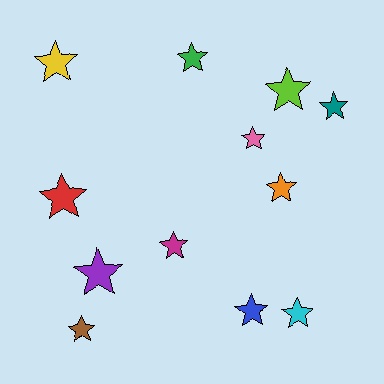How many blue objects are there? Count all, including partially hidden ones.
There is 1 blue object.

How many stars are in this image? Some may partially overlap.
There are 12 stars.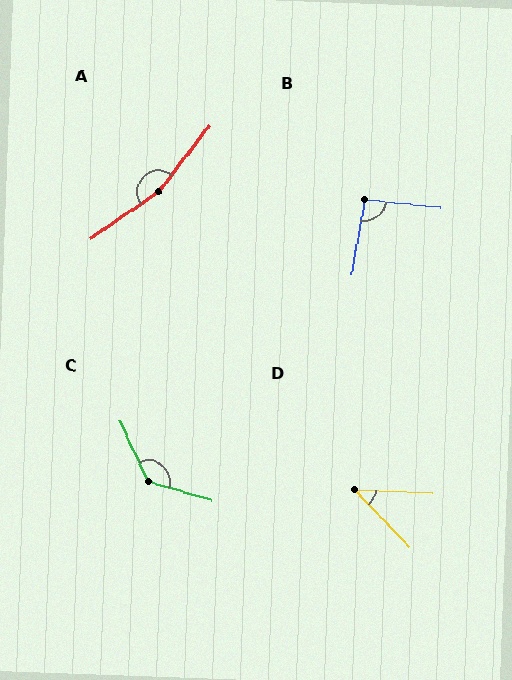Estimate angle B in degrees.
Approximately 94 degrees.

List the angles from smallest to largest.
D (43°), B (94°), C (132°), A (162°).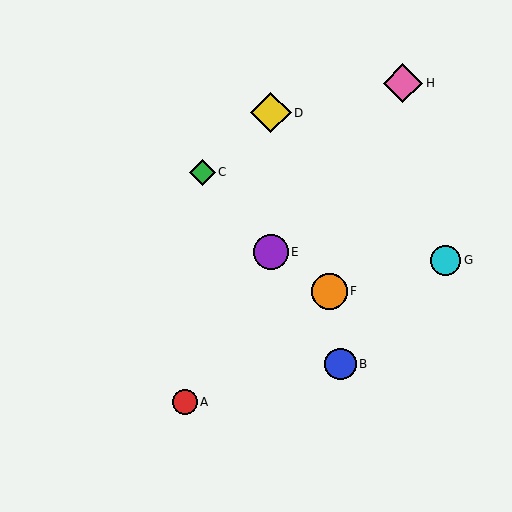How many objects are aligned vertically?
2 objects (D, E) are aligned vertically.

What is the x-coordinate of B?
Object B is at x≈340.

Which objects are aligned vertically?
Objects D, E are aligned vertically.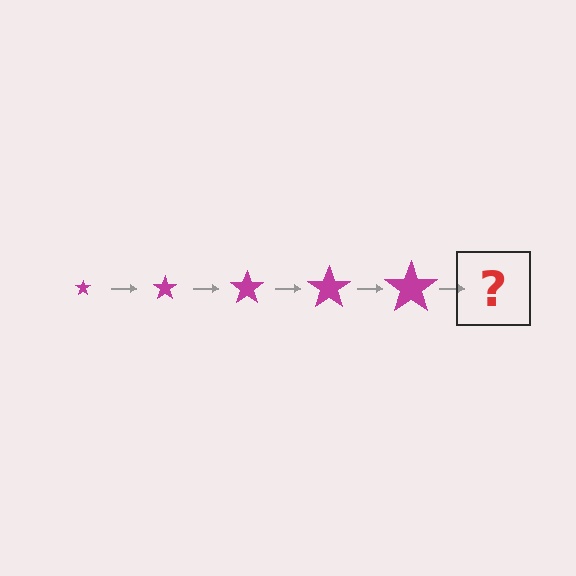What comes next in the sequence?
The next element should be a magenta star, larger than the previous one.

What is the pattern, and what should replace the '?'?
The pattern is that the star gets progressively larger each step. The '?' should be a magenta star, larger than the previous one.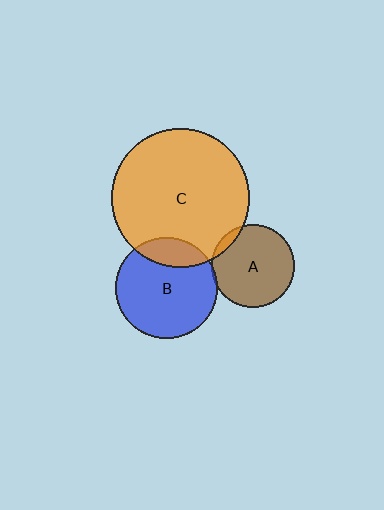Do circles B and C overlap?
Yes.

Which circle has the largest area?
Circle C (orange).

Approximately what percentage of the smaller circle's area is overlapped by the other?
Approximately 20%.